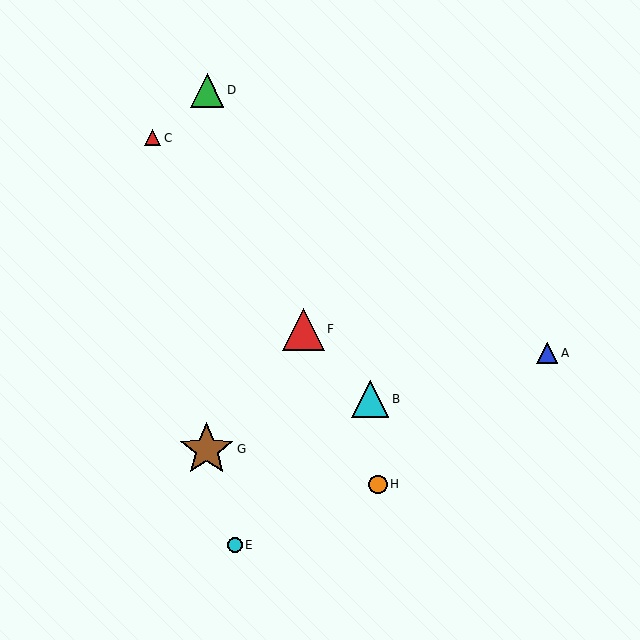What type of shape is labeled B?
Shape B is a cyan triangle.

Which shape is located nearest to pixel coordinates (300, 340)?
The red triangle (labeled F) at (303, 329) is nearest to that location.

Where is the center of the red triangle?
The center of the red triangle is at (152, 138).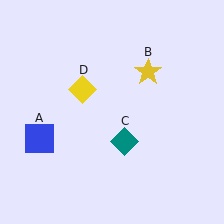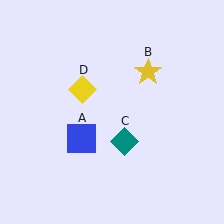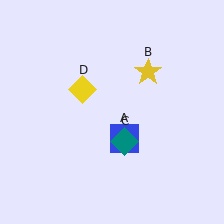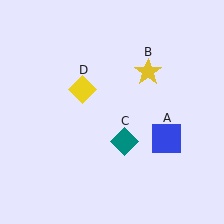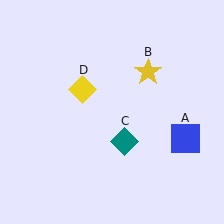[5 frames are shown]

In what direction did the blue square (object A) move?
The blue square (object A) moved right.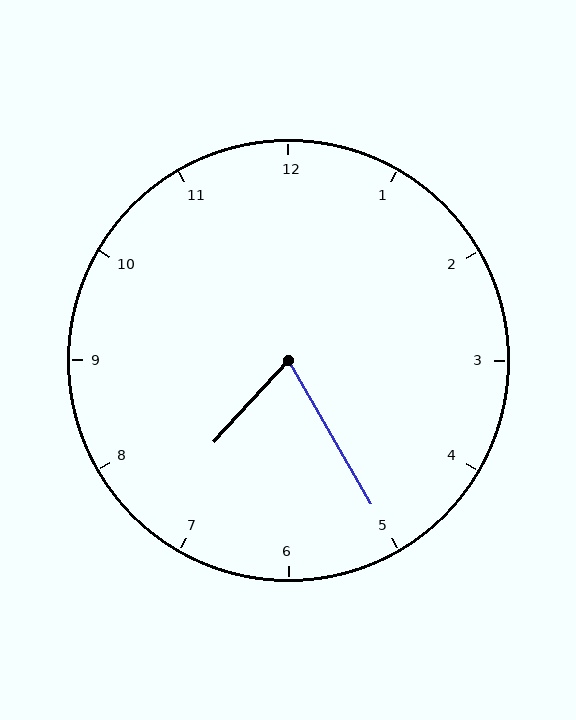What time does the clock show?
7:25.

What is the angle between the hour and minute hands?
Approximately 72 degrees.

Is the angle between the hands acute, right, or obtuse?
It is acute.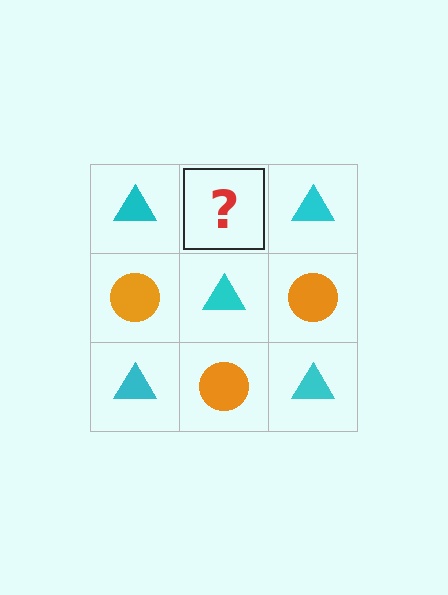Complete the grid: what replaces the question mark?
The question mark should be replaced with an orange circle.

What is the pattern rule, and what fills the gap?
The rule is that it alternates cyan triangle and orange circle in a checkerboard pattern. The gap should be filled with an orange circle.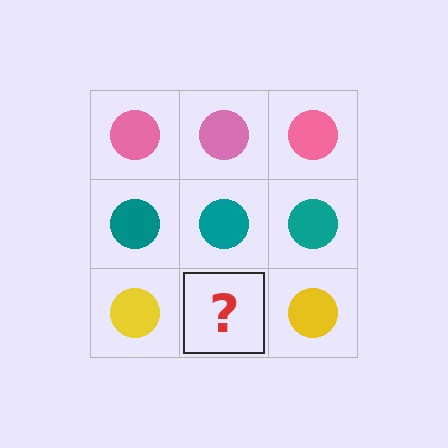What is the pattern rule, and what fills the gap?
The rule is that each row has a consistent color. The gap should be filled with a yellow circle.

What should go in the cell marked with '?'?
The missing cell should contain a yellow circle.